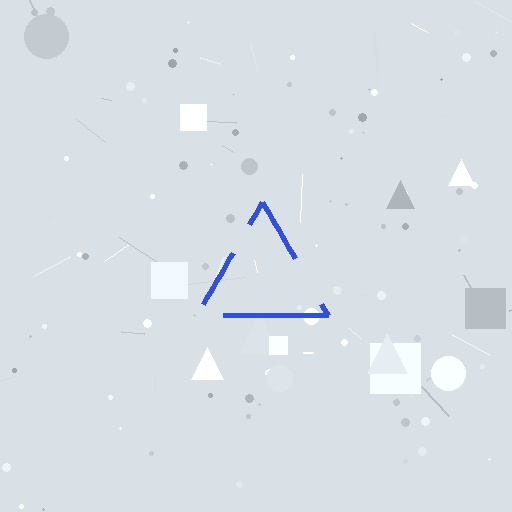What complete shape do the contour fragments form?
The contour fragments form a triangle.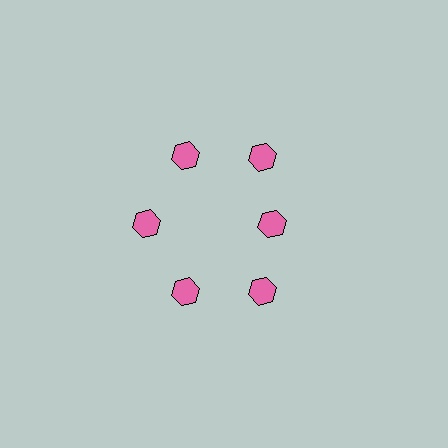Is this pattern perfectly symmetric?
No. The 6 pink hexagons are arranged in a ring, but one element near the 3 o'clock position is pulled inward toward the center, breaking the 6-fold rotational symmetry.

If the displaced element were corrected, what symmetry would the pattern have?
It would have 6-fold rotational symmetry — the pattern would map onto itself every 60 degrees.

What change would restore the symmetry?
The symmetry would be restored by moving it outward, back onto the ring so that all 6 hexagons sit at equal angles and equal distance from the center.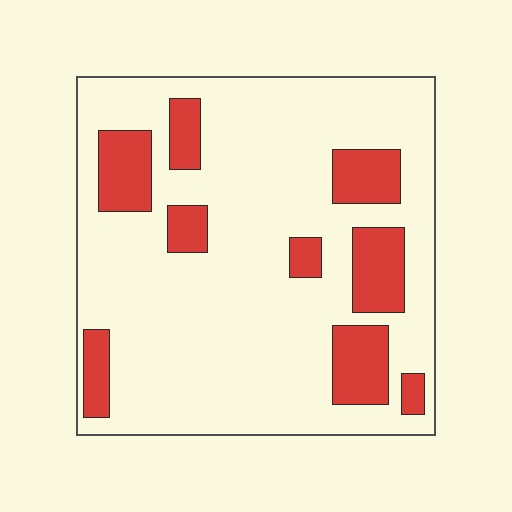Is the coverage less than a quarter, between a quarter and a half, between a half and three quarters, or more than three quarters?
Less than a quarter.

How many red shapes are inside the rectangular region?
9.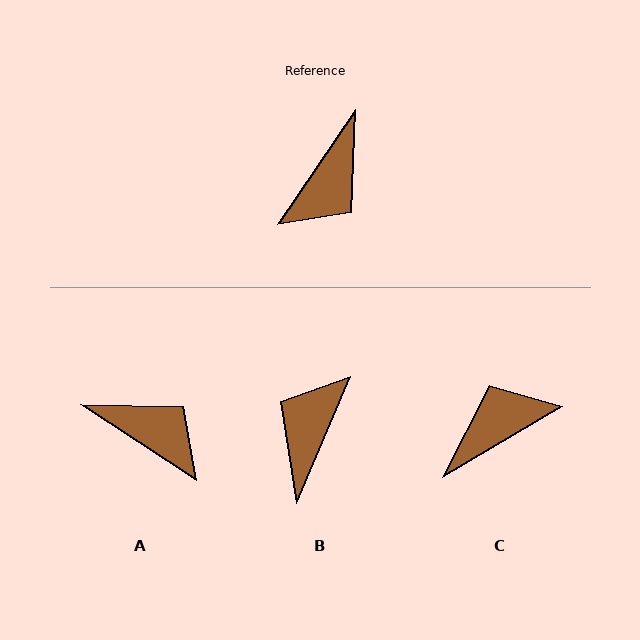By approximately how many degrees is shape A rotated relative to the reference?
Approximately 91 degrees counter-clockwise.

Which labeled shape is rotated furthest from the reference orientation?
B, about 169 degrees away.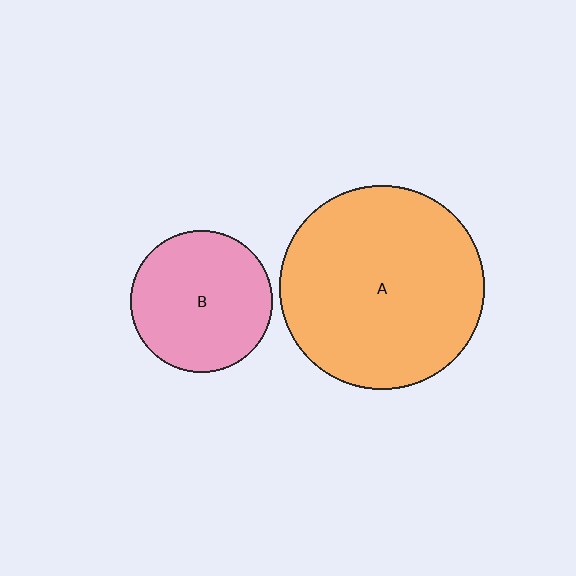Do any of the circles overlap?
No, none of the circles overlap.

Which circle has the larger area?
Circle A (orange).